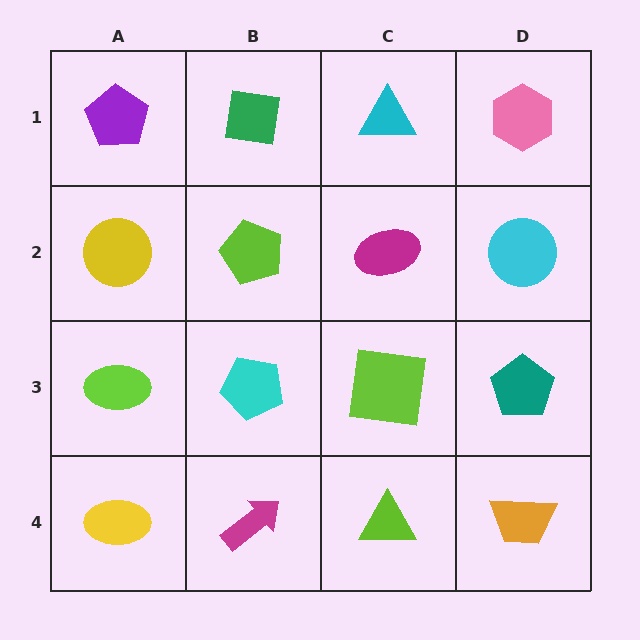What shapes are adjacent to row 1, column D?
A cyan circle (row 2, column D), a cyan triangle (row 1, column C).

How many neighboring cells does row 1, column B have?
3.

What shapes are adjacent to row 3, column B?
A lime pentagon (row 2, column B), a magenta arrow (row 4, column B), a lime ellipse (row 3, column A), a lime square (row 3, column C).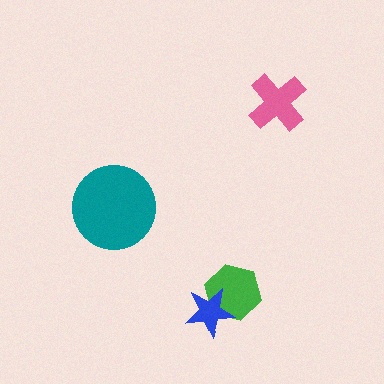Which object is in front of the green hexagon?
The blue star is in front of the green hexagon.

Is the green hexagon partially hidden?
Yes, it is partially covered by another shape.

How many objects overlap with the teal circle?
0 objects overlap with the teal circle.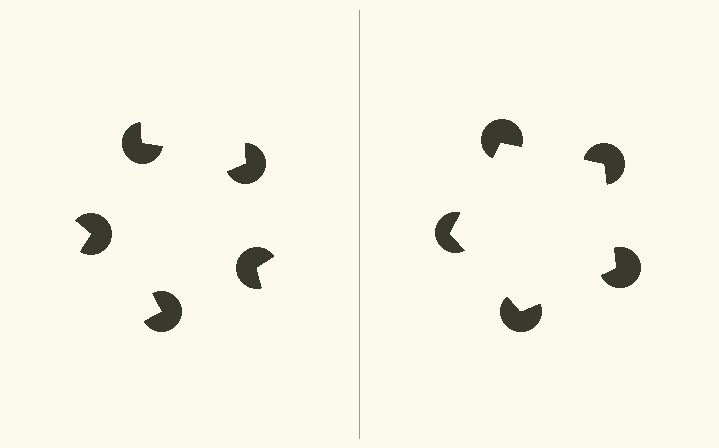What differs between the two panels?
The pac-man discs are positioned identically on both sides; only the wedge orientations differ. On the right they align to a pentagon; on the left they are misaligned.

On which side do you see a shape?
An illusory pentagon appears on the right side. On the left side the wedge cuts are rotated, so no coherent shape forms.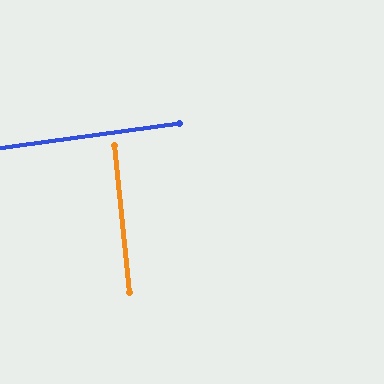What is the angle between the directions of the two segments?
Approximately 88 degrees.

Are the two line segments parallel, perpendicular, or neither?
Perpendicular — they meet at approximately 88°.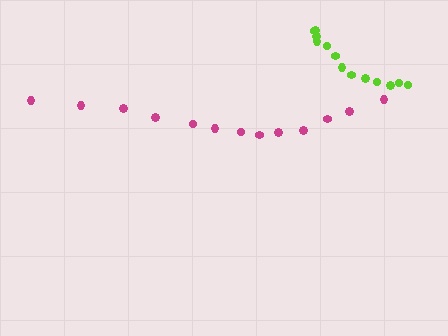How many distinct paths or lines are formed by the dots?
There are 2 distinct paths.